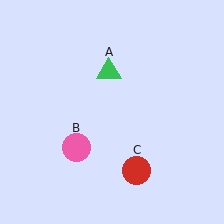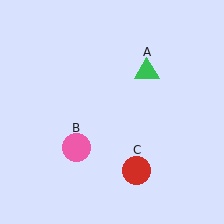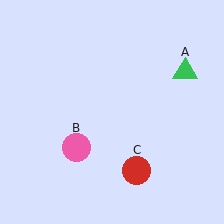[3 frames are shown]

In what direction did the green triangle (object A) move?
The green triangle (object A) moved right.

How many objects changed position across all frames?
1 object changed position: green triangle (object A).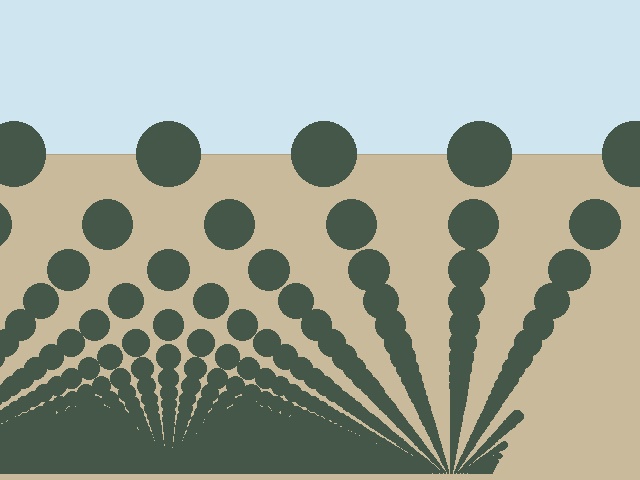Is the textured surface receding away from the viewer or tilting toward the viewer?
The surface appears to tilt toward the viewer. Texture elements get larger and sparser toward the top.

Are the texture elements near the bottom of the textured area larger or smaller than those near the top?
Smaller. The gradient is inverted — elements near the bottom are smaller and denser.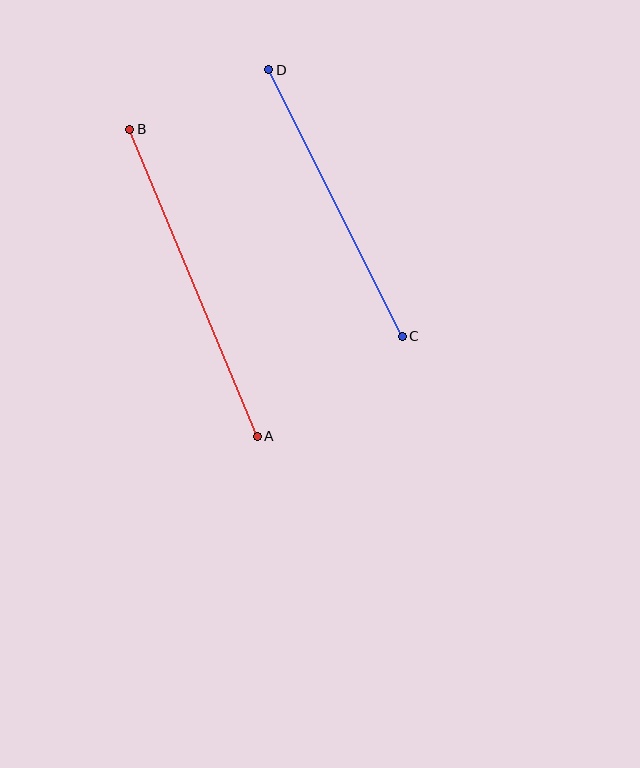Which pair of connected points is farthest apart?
Points A and B are farthest apart.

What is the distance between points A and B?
The distance is approximately 332 pixels.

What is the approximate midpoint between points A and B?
The midpoint is at approximately (194, 283) pixels.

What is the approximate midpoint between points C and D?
The midpoint is at approximately (335, 203) pixels.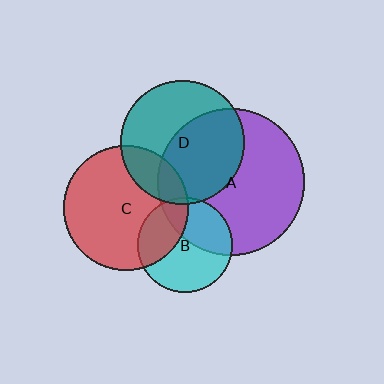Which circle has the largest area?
Circle A (purple).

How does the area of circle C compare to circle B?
Approximately 1.7 times.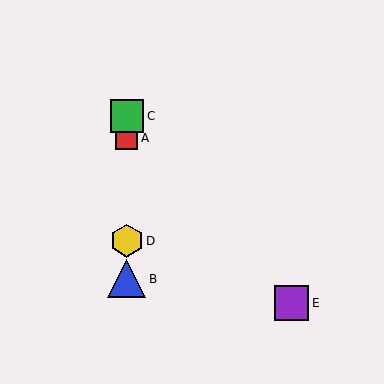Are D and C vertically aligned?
Yes, both are at x≈127.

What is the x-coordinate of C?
Object C is at x≈127.